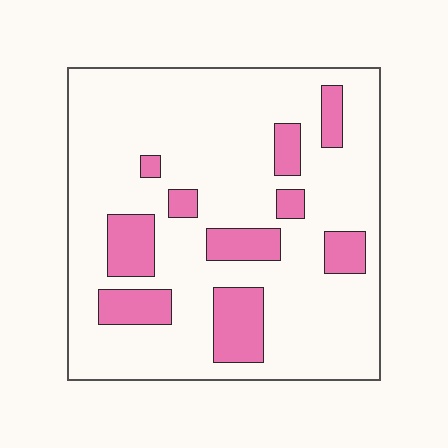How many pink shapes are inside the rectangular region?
10.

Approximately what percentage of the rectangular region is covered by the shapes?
Approximately 20%.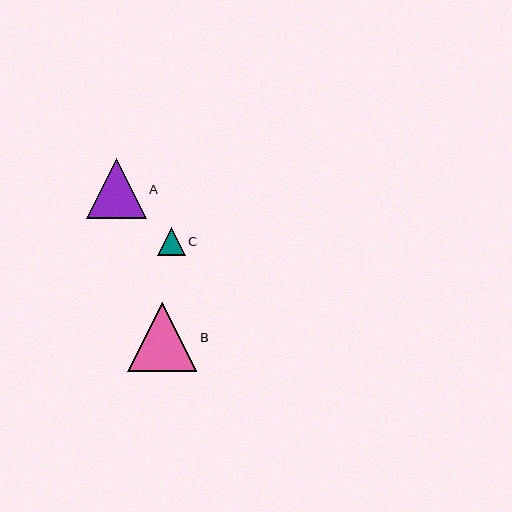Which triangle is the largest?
Triangle B is the largest with a size of approximately 69 pixels.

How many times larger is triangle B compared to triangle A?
Triangle B is approximately 1.2 times the size of triangle A.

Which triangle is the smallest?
Triangle C is the smallest with a size of approximately 28 pixels.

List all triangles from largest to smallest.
From largest to smallest: B, A, C.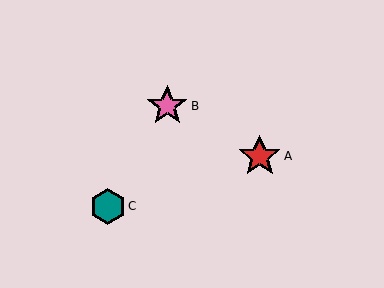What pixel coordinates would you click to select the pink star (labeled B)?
Click at (167, 106) to select the pink star B.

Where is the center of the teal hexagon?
The center of the teal hexagon is at (108, 206).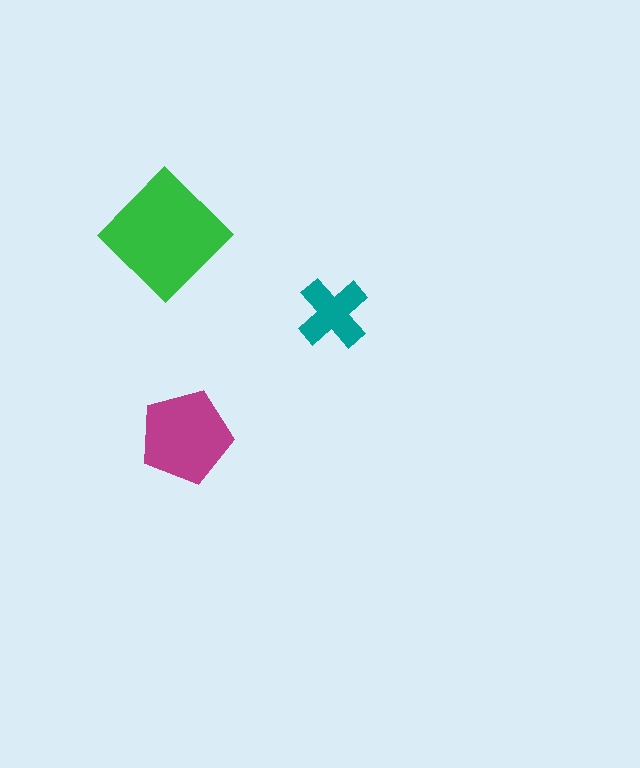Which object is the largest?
The green diamond.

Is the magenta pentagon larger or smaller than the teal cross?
Larger.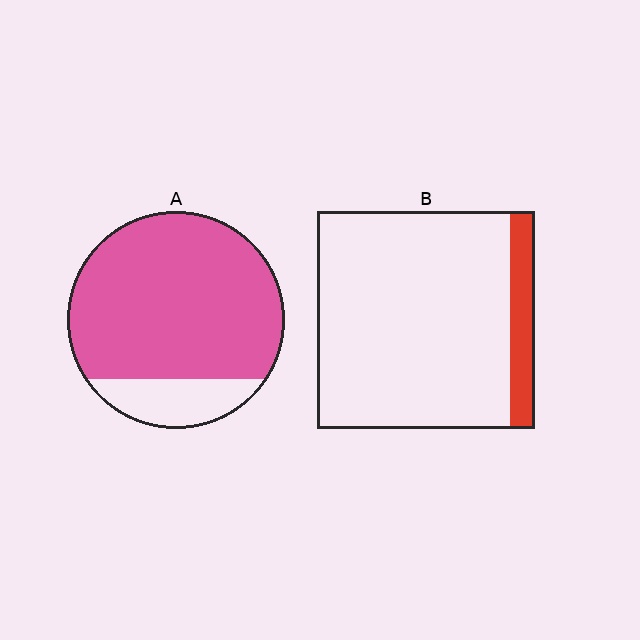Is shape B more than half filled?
No.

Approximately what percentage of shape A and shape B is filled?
A is approximately 85% and B is approximately 10%.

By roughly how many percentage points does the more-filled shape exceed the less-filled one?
By roughly 70 percentage points (A over B).